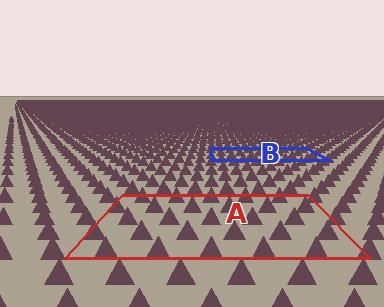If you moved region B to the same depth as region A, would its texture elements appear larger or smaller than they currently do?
They would appear larger. At a closer depth, the same texture elements are projected at a bigger on-screen size.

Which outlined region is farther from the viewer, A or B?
Region B is farther from the viewer — the texture elements inside it appear smaller and more densely packed.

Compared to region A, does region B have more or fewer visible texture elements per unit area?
Region B has more texture elements per unit area — they are packed more densely because it is farther away.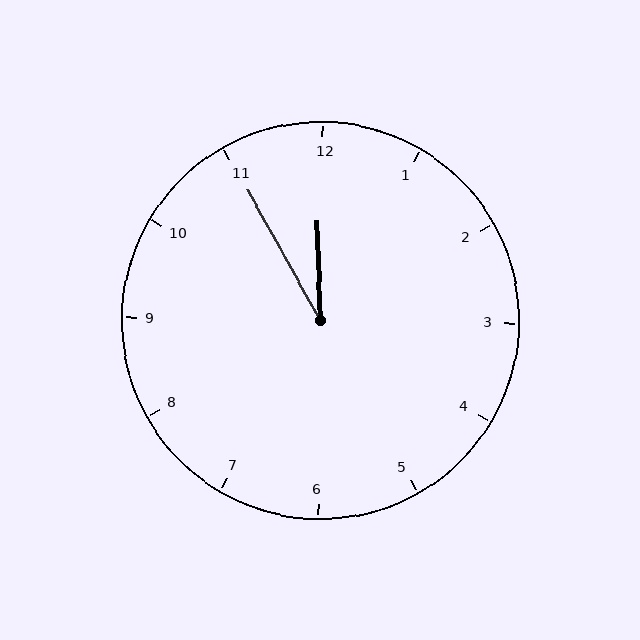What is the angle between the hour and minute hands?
Approximately 28 degrees.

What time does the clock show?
11:55.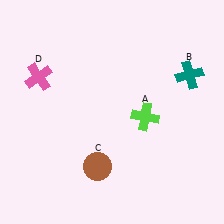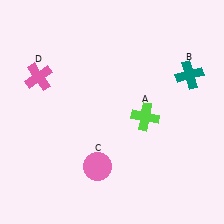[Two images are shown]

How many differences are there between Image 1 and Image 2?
There is 1 difference between the two images.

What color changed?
The circle (C) changed from brown in Image 1 to pink in Image 2.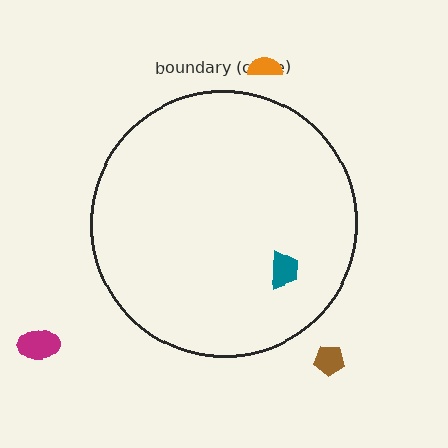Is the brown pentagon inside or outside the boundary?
Outside.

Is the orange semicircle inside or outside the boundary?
Outside.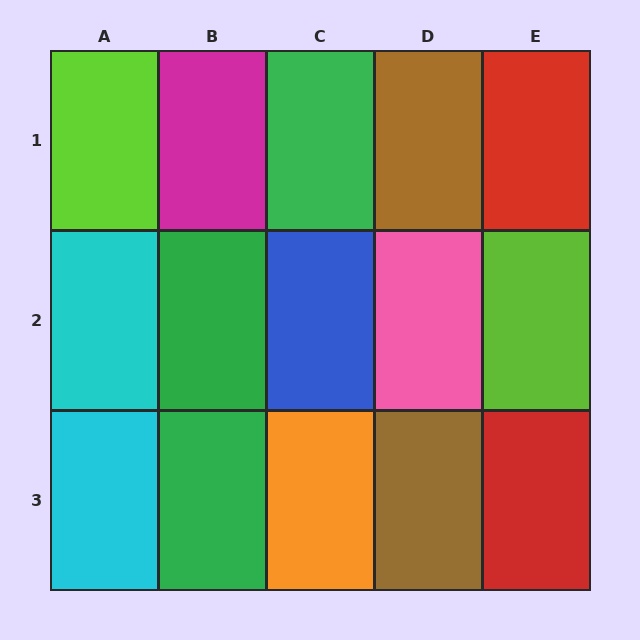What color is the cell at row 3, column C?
Orange.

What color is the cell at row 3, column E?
Red.